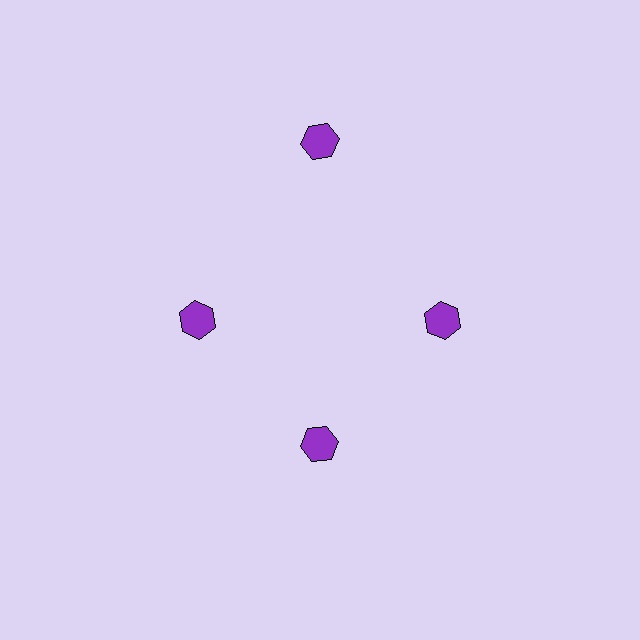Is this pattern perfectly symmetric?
No. The 4 purple hexagons are arranged in a ring, but one element near the 12 o'clock position is pushed outward from the center, breaking the 4-fold rotational symmetry.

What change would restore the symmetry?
The symmetry would be restored by moving it inward, back onto the ring so that all 4 hexagons sit at equal angles and equal distance from the center.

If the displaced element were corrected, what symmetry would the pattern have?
It would have 4-fold rotational symmetry — the pattern would map onto itself every 90 degrees.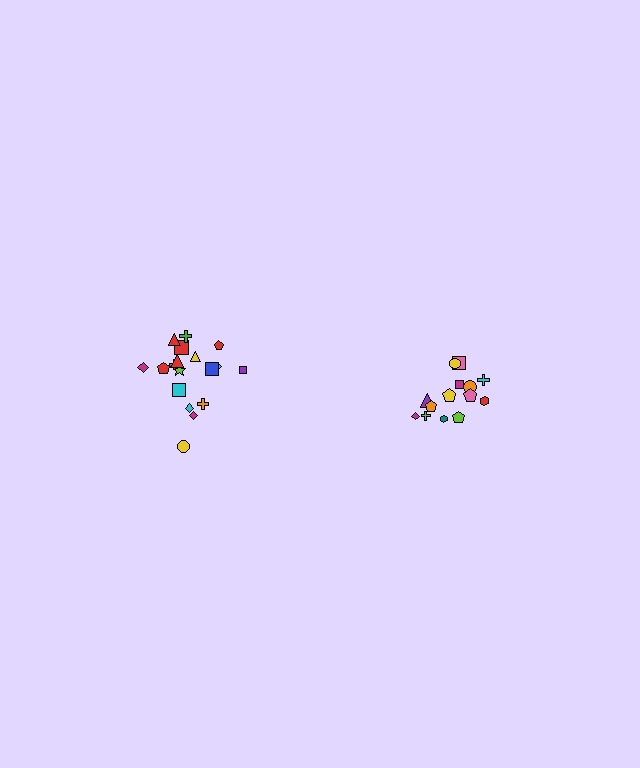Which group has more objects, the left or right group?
The left group.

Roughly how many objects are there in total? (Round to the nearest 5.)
Roughly 35 objects in total.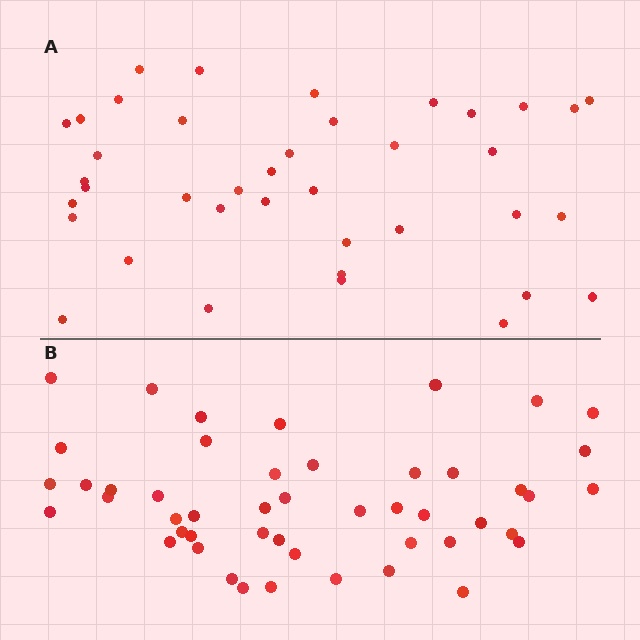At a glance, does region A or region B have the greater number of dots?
Region B (the bottom region) has more dots.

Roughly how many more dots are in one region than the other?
Region B has roughly 8 or so more dots than region A.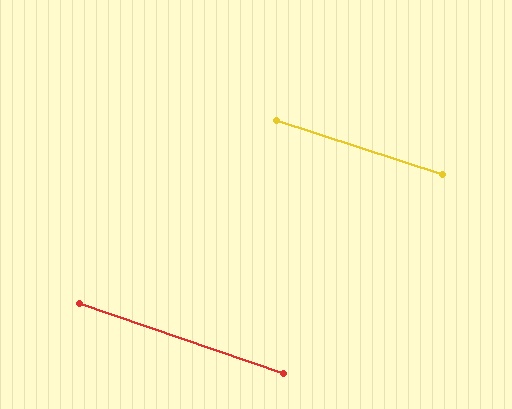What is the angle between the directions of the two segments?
Approximately 1 degree.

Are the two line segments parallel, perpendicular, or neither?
Parallel — their directions differ by only 0.8°.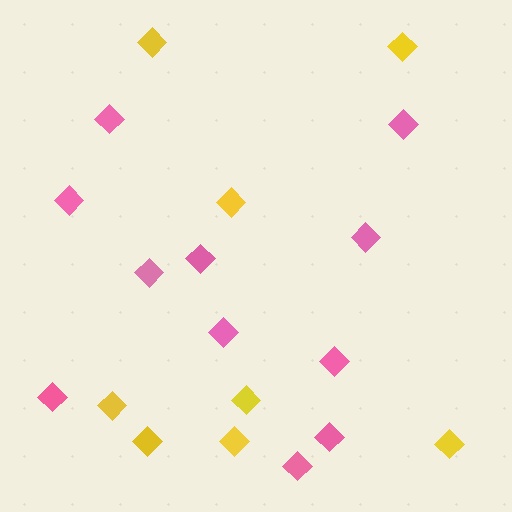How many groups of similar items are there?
There are 2 groups: one group of yellow diamonds (8) and one group of pink diamonds (11).